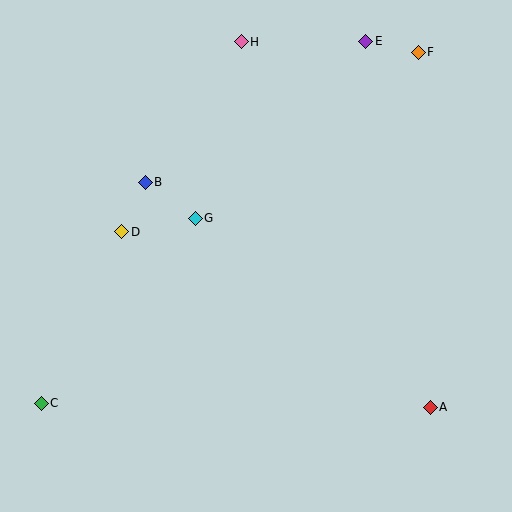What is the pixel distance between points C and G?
The distance between C and G is 241 pixels.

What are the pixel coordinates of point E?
Point E is at (366, 41).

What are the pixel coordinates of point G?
Point G is at (195, 218).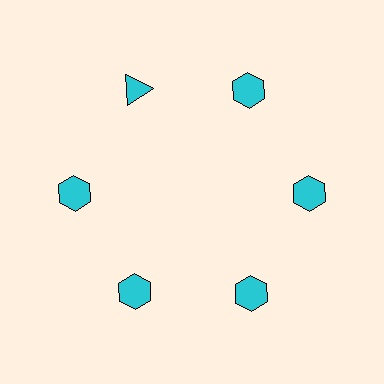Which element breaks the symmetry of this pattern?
The cyan triangle at roughly the 11 o'clock position breaks the symmetry. All other shapes are cyan hexagons.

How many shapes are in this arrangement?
There are 6 shapes arranged in a ring pattern.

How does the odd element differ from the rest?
It has a different shape: triangle instead of hexagon.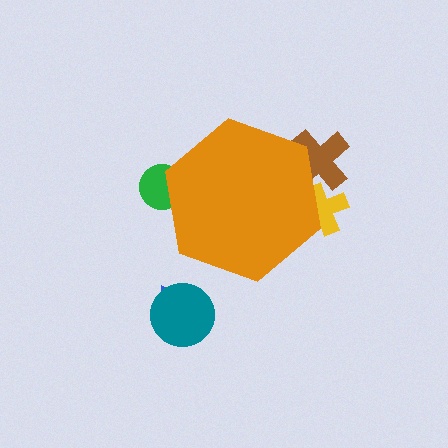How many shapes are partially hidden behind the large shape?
3 shapes are partially hidden.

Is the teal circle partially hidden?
No, the teal circle is fully visible.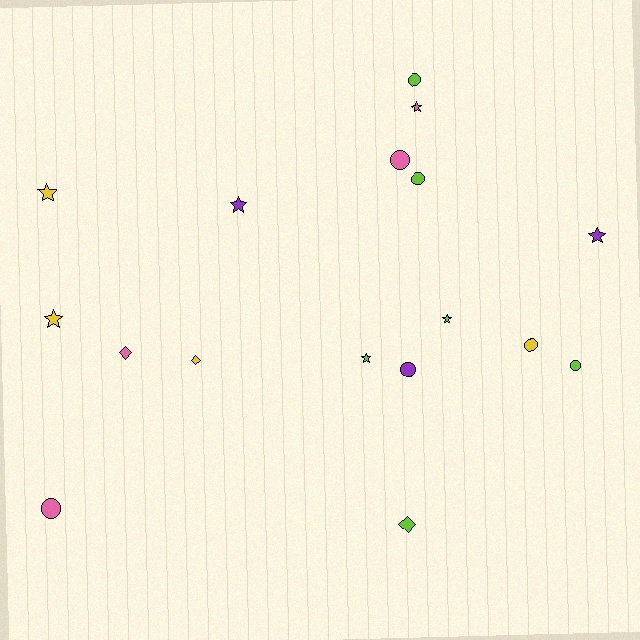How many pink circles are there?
There are 2 pink circles.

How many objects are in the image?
There are 17 objects.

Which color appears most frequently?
Lime, with 6 objects.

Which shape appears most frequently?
Star, with 7 objects.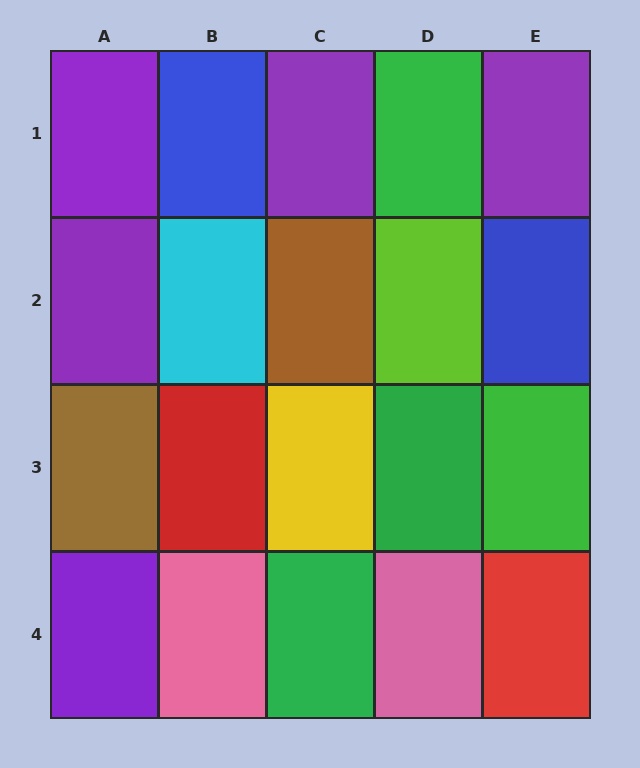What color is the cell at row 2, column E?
Blue.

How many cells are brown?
2 cells are brown.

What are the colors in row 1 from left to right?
Purple, blue, purple, green, purple.